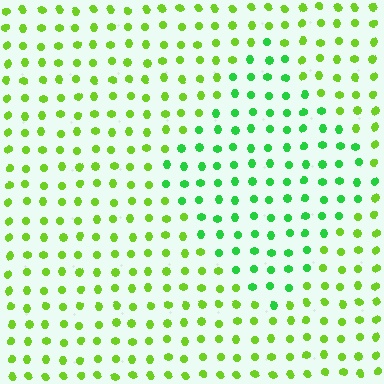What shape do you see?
I see a diamond.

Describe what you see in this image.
The image is filled with small lime elements in a uniform arrangement. A diamond-shaped region is visible where the elements are tinted to a slightly different hue, forming a subtle color boundary.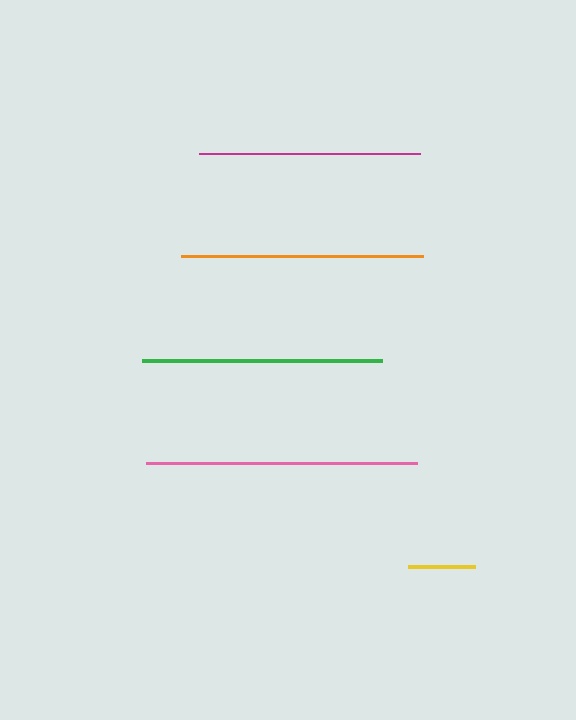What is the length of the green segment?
The green segment is approximately 239 pixels long.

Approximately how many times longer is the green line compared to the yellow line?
The green line is approximately 3.6 times the length of the yellow line.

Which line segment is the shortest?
The yellow line is the shortest at approximately 67 pixels.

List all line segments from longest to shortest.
From longest to shortest: pink, orange, green, magenta, yellow.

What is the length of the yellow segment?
The yellow segment is approximately 67 pixels long.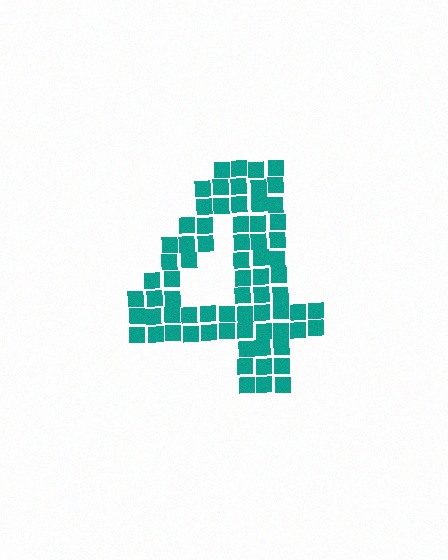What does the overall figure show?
The overall figure shows the digit 4.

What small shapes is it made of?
It is made of small squares.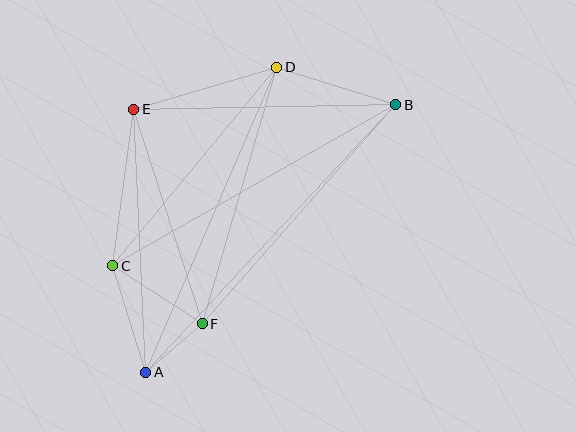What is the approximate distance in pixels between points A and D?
The distance between A and D is approximately 332 pixels.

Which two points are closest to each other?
Points A and F are closest to each other.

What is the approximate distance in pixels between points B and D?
The distance between B and D is approximately 125 pixels.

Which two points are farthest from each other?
Points A and B are farthest from each other.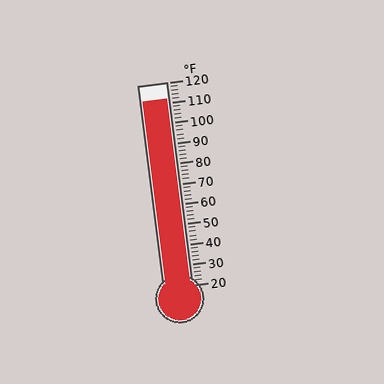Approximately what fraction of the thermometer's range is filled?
The thermometer is filled to approximately 90% of its range.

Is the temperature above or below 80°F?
The temperature is above 80°F.